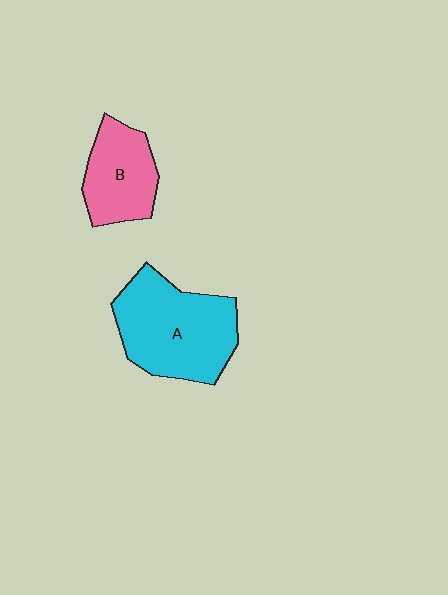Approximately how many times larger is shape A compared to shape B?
Approximately 1.6 times.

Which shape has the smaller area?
Shape B (pink).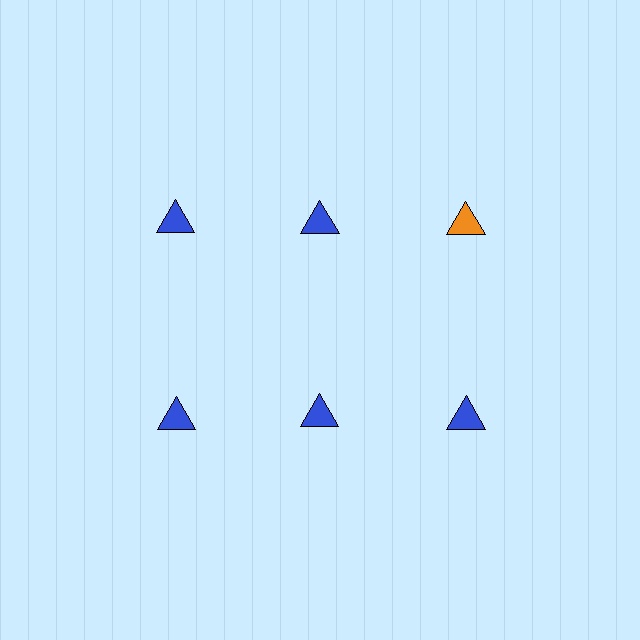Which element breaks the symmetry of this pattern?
The orange triangle in the top row, center column breaks the symmetry. All other shapes are blue triangles.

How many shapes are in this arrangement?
There are 6 shapes arranged in a grid pattern.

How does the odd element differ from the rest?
It has a different color: orange instead of blue.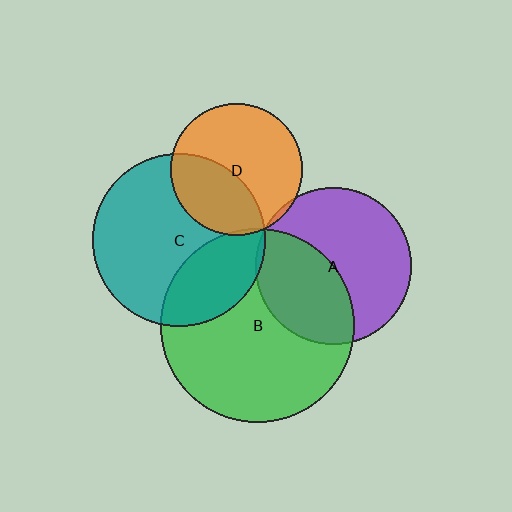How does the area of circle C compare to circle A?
Approximately 1.2 times.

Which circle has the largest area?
Circle B (green).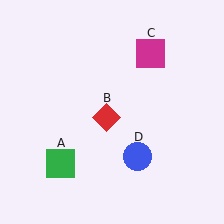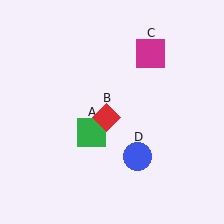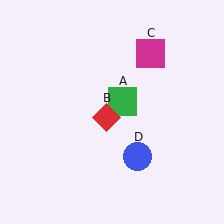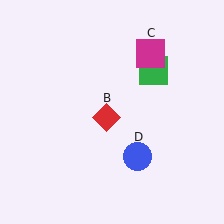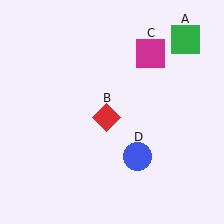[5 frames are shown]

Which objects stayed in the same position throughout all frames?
Red diamond (object B) and magenta square (object C) and blue circle (object D) remained stationary.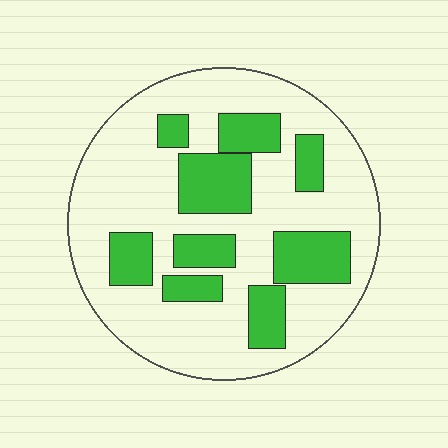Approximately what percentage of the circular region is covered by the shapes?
Approximately 30%.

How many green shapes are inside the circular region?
9.